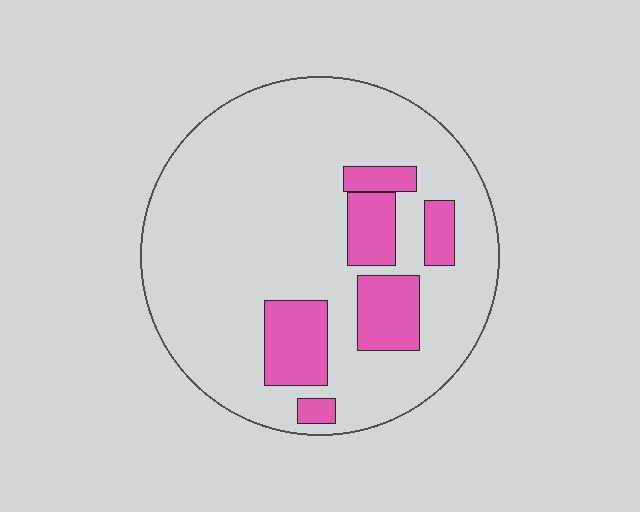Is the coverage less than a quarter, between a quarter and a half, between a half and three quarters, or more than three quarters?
Less than a quarter.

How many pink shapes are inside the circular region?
6.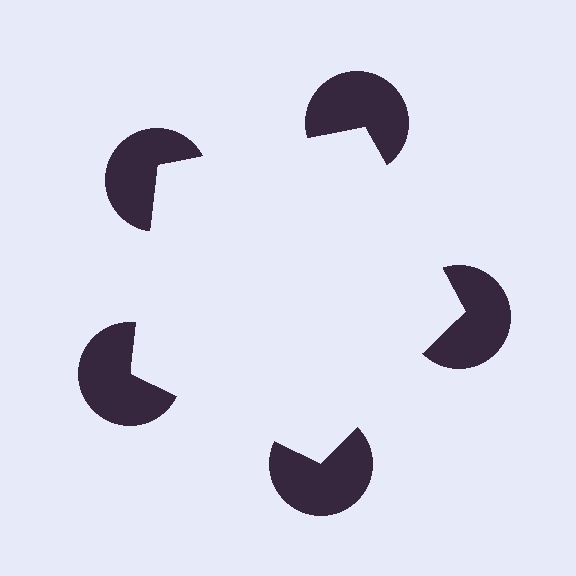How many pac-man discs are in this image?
There are 5 — one at each vertex of the illusory pentagon.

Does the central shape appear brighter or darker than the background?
It typically appears slightly brighter than the background, even though no actual brightness change is drawn.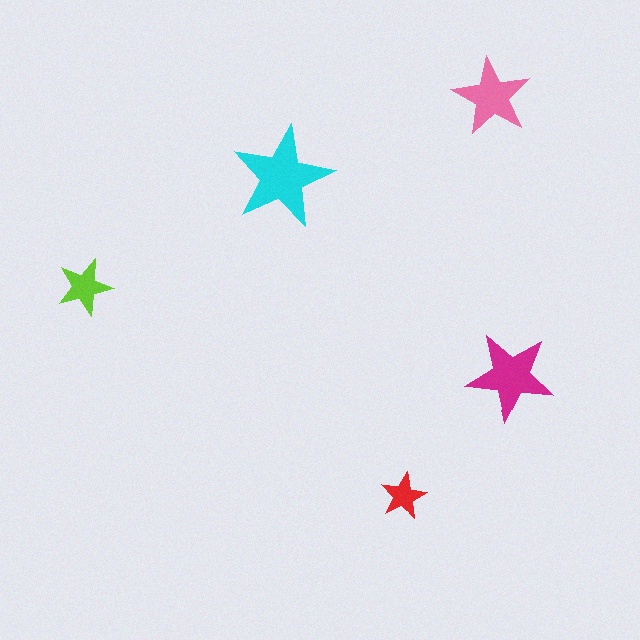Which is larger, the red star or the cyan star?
The cyan one.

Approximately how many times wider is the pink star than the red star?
About 1.5 times wider.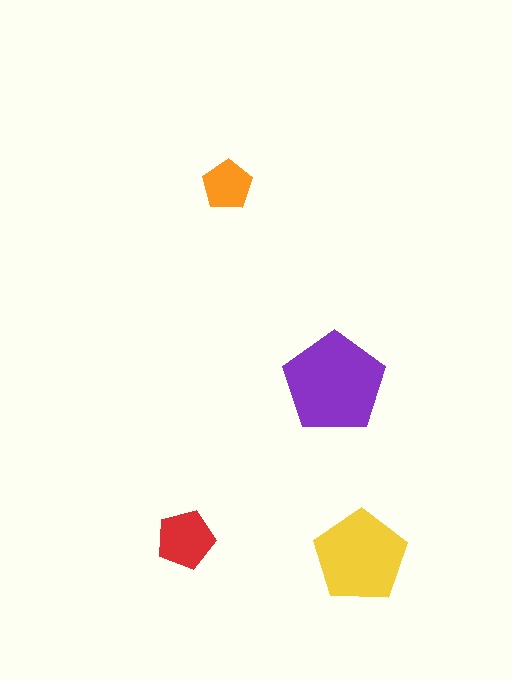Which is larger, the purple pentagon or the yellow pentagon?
The purple one.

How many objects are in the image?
There are 4 objects in the image.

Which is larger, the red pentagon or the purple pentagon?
The purple one.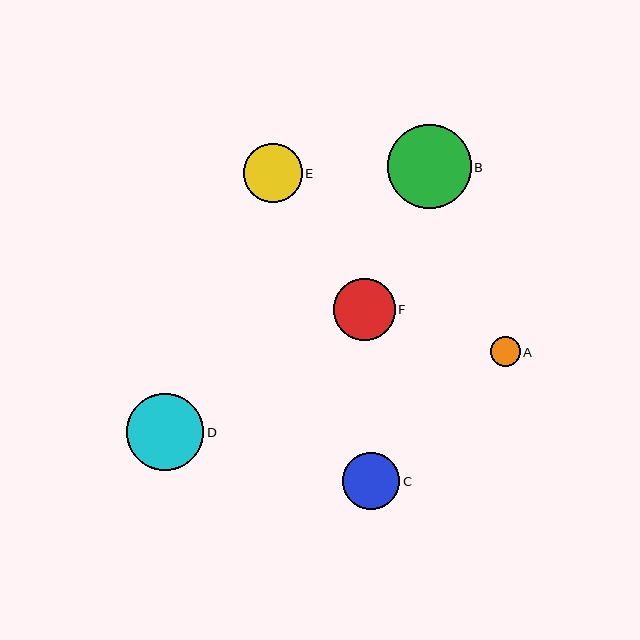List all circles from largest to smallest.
From largest to smallest: B, D, F, E, C, A.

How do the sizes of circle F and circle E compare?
Circle F and circle E are approximately the same size.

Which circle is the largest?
Circle B is the largest with a size of approximately 84 pixels.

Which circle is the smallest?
Circle A is the smallest with a size of approximately 30 pixels.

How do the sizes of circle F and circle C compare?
Circle F and circle C are approximately the same size.